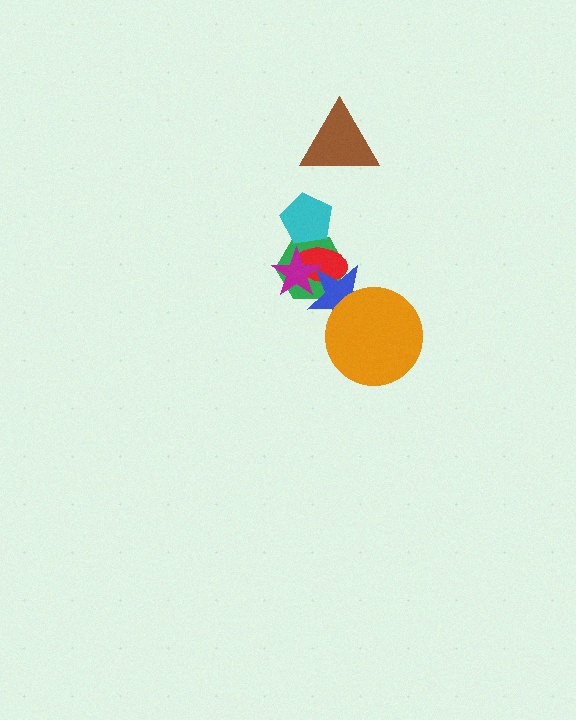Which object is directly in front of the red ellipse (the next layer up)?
The blue star is directly in front of the red ellipse.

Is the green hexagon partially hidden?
Yes, it is partially covered by another shape.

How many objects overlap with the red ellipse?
4 objects overlap with the red ellipse.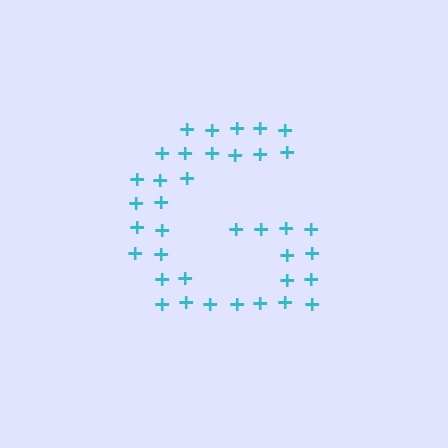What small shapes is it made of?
It is made of small plus signs.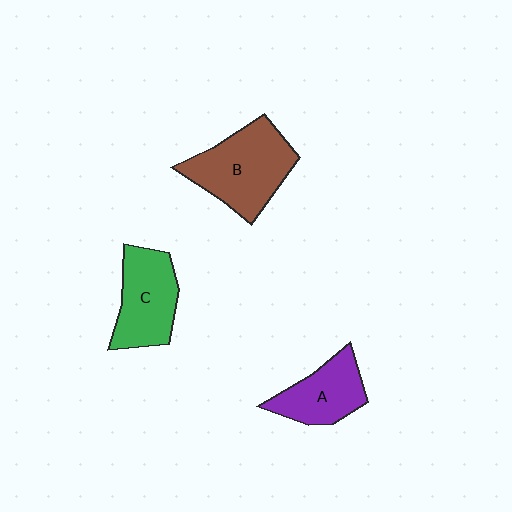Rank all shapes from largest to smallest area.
From largest to smallest: B (brown), C (green), A (purple).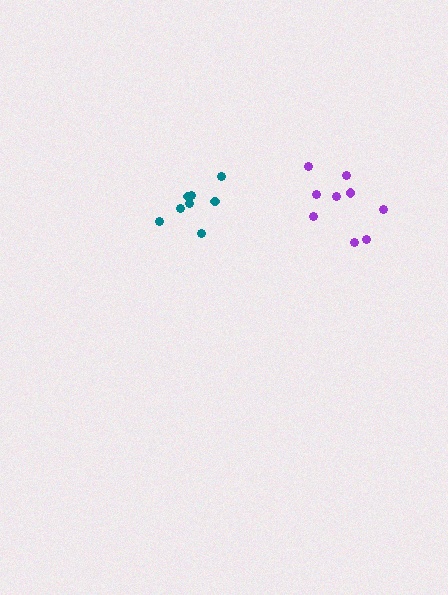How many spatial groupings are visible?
There are 2 spatial groupings.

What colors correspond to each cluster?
The clusters are colored: purple, teal.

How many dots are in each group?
Group 1: 9 dots, Group 2: 8 dots (17 total).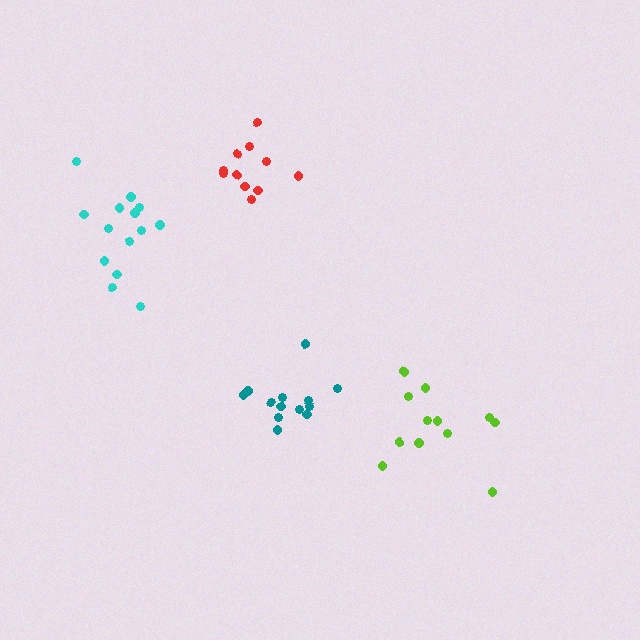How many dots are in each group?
Group 1: 13 dots, Group 2: 11 dots, Group 3: 14 dots, Group 4: 12 dots (50 total).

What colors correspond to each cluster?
The clusters are colored: teal, red, cyan, lime.